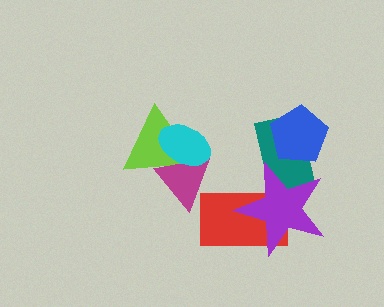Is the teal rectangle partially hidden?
Yes, it is partially covered by another shape.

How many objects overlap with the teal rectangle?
2 objects overlap with the teal rectangle.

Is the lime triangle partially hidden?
Yes, it is partially covered by another shape.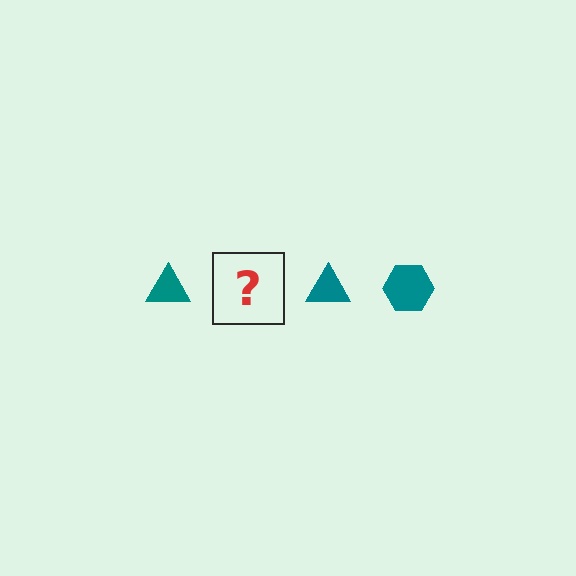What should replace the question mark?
The question mark should be replaced with a teal hexagon.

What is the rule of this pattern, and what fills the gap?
The rule is that the pattern cycles through triangle, hexagon shapes in teal. The gap should be filled with a teal hexagon.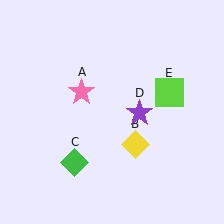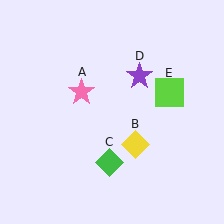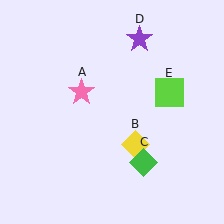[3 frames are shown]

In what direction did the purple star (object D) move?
The purple star (object D) moved up.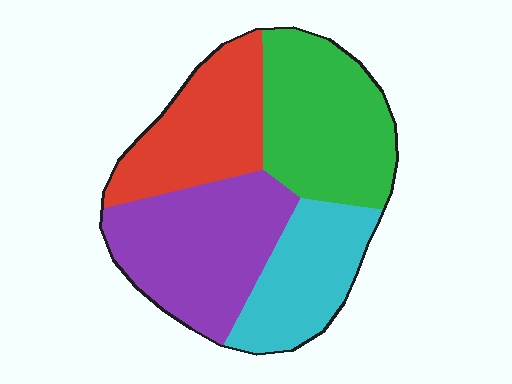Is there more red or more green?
Green.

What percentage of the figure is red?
Red covers 22% of the figure.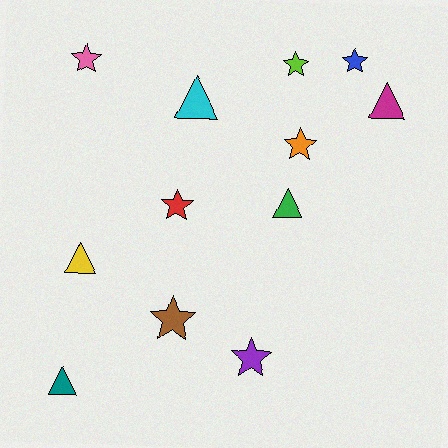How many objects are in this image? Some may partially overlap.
There are 12 objects.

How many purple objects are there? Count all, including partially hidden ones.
There is 1 purple object.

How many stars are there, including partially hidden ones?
There are 7 stars.